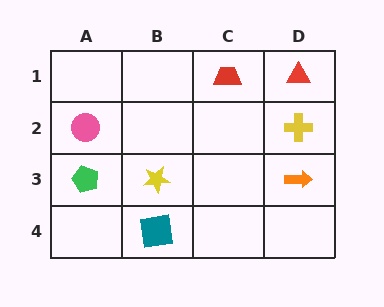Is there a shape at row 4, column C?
No, that cell is empty.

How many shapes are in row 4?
1 shape.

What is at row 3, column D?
An orange arrow.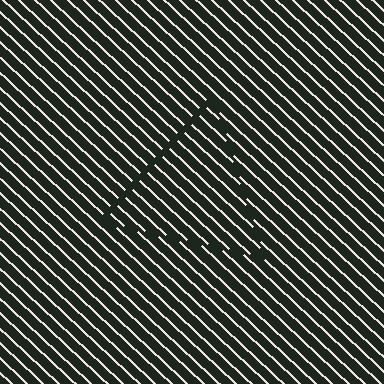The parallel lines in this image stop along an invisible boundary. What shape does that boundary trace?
An illusory triangle. The interior of the shape contains the same grating, shifted by half a period — the contour is defined by the phase discontinuity where line-ends from the inner and outer gratings abut.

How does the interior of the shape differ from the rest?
The interior of the shape contains the same grating, shifted by half a period — the contour is defined by the phase discontinuity where line-ends from the inner and outer gratings abut.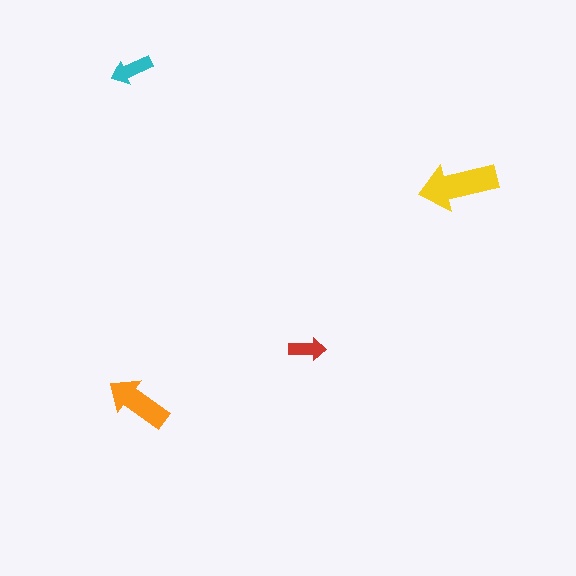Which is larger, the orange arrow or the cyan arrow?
The orange one.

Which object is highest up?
The cyan arrow is topmost.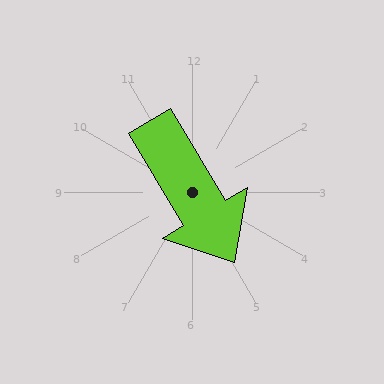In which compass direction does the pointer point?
Southeast.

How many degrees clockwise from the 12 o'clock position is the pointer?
Approximately 149 degrees.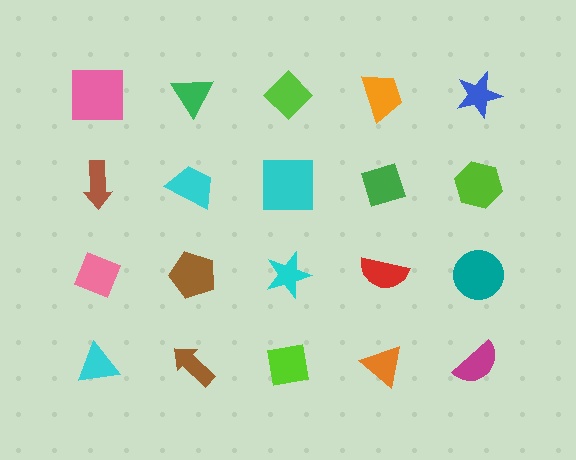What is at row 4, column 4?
An orange triangle.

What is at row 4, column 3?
A lime square.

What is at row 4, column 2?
A brown arrow.